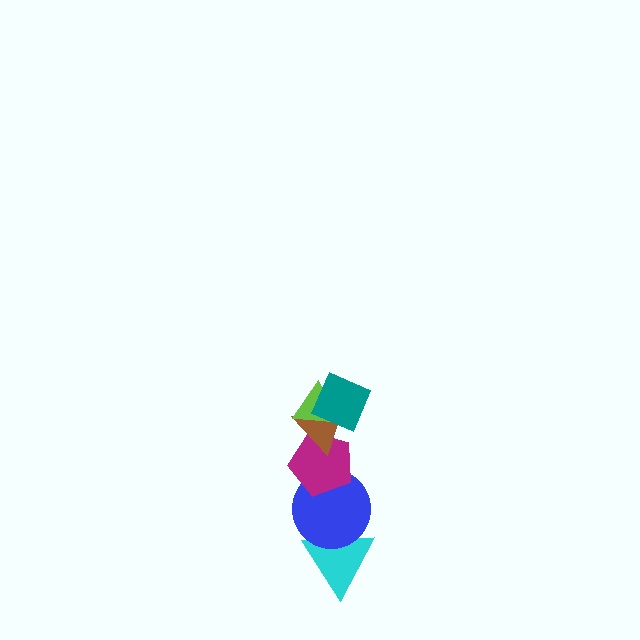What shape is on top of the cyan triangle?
The blue circle is on top of the cyan triangle.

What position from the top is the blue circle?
The blue circle is 5th from the top.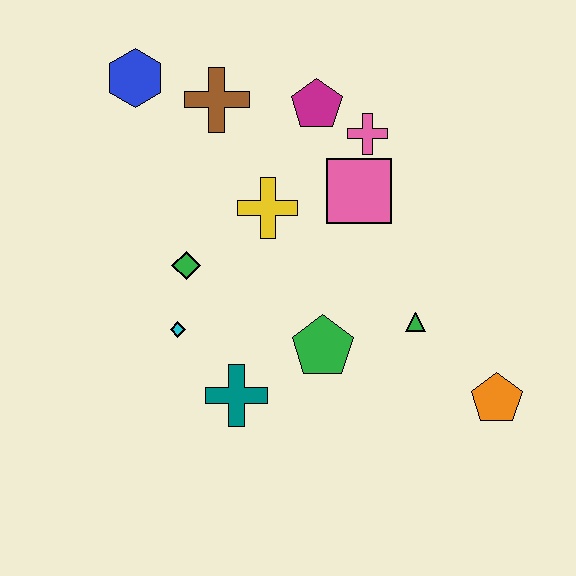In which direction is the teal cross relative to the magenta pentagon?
The teal cross is below the magenta pentagon.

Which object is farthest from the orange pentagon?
The blue hexagon is farthest from the orange pentagon.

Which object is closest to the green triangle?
The green pentagon is closest to the green triangle.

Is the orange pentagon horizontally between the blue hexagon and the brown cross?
No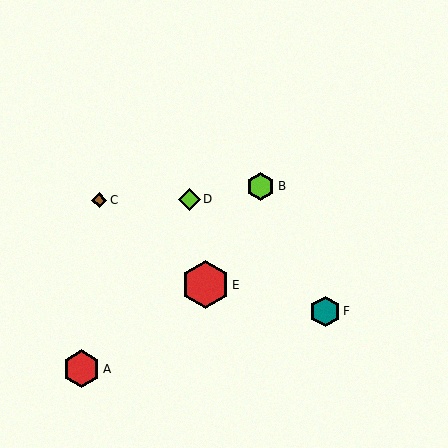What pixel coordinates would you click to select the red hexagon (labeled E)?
Click at (205, 285) to select the red hexagon E.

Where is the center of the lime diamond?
The center of the lime diamond is at (190, 200).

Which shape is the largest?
The red hexagon (labeled E) is the largest.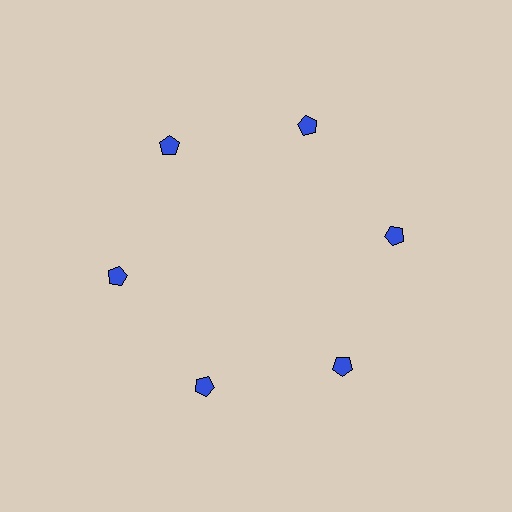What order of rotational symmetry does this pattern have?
This pattern has 6-fold rotational symmetry.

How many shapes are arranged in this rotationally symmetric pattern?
There are 6 shapes, arranged in 6 groups of 1.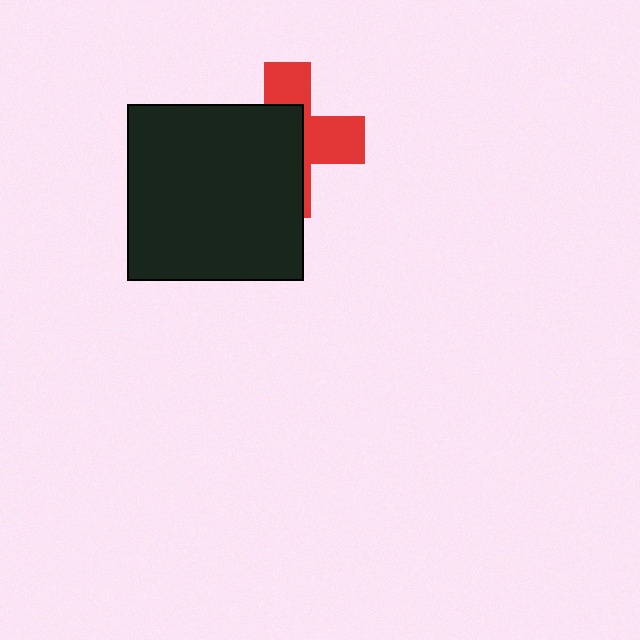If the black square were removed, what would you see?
You would see the complete red cross.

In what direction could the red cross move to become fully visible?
The red cross could move right. That would shift it out from behind the black square entirely.